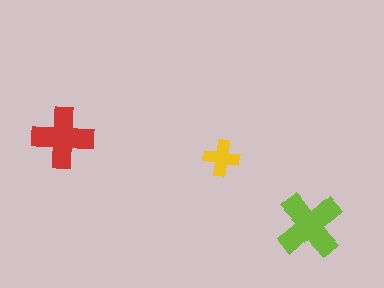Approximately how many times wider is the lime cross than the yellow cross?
About 2 times wider.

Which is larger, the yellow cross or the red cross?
The red one.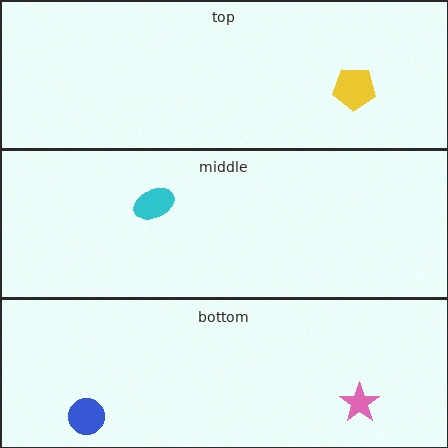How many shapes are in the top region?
1.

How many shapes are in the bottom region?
2.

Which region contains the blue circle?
The bottom region.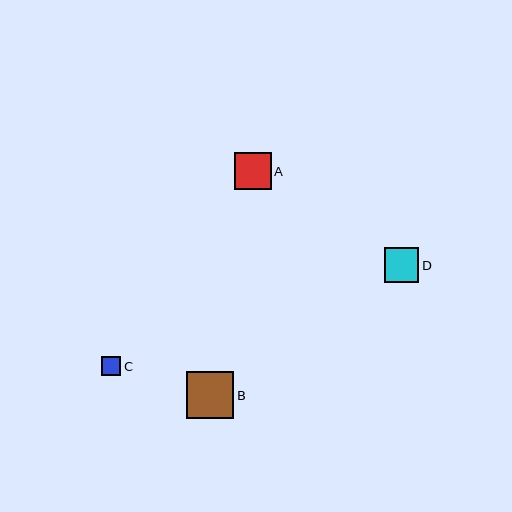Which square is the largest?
Square B is the largest with a size of approximately 47 pixels.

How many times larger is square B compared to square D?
Square B is approximately 1.4 times the size of square D.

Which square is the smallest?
Square C is the smallest with a size of approximately 19 pixels.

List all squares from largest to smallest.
From largest to smallest: B, A, D, C.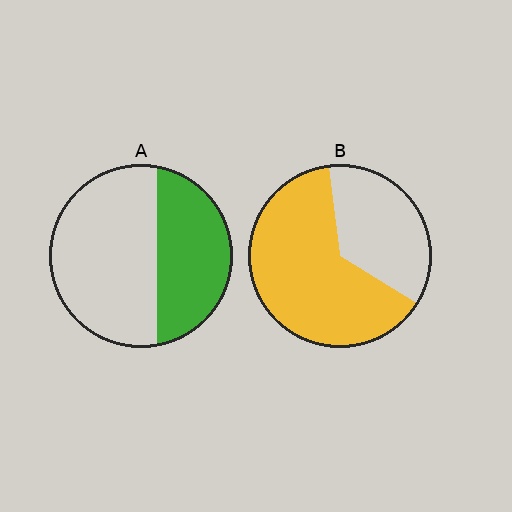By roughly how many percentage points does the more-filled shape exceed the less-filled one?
By roughly 25 percentage points (B over A).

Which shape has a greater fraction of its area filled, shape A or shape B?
Shape B.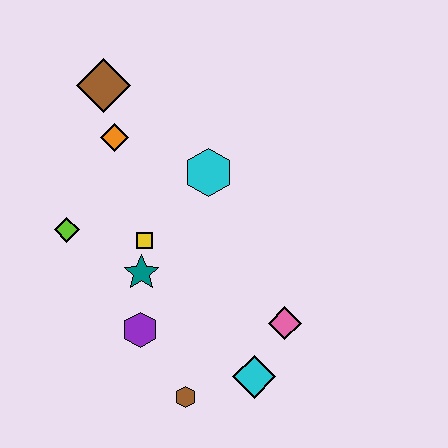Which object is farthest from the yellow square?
The cyan diamond is farthest from the yellow square.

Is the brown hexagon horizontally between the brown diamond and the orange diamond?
No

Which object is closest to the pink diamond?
The cyan diamond is closest to the pink diamond.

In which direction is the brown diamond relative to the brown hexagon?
The brown diamond is above the brown hexagon.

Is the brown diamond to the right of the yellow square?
No